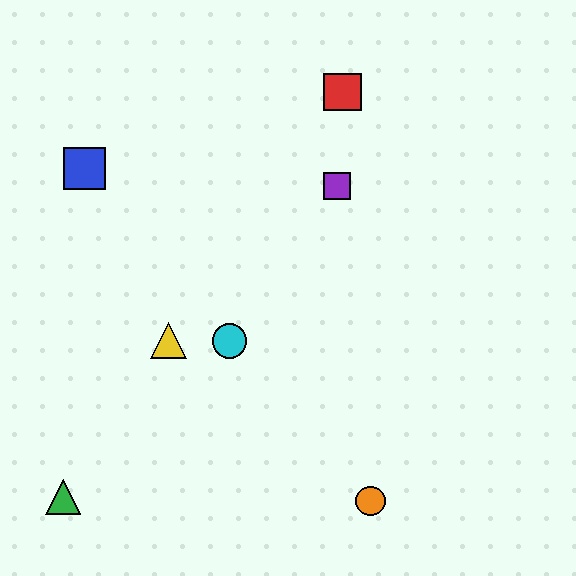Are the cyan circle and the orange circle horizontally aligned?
No, the cyan circle is at y≈341 and the orange circle is at y≈501.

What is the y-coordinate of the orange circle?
The orange circle is at y≈501.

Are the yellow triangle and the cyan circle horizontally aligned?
Yes, both are at y≈341.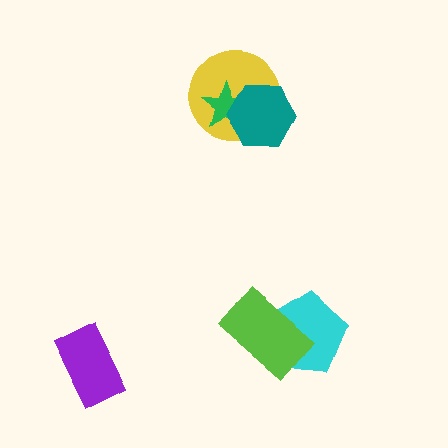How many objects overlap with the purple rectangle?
0 objects overlap with the purple rectangle.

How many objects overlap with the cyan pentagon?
1 object overlaps with the cyan pentagon.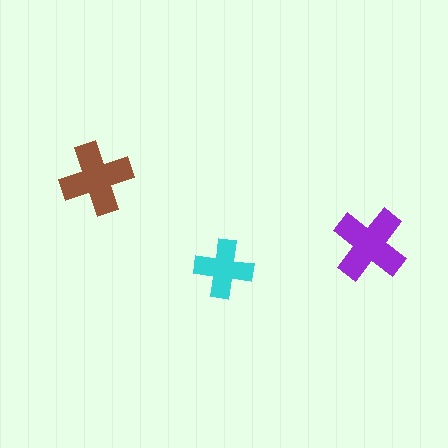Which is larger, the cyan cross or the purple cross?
The purple one.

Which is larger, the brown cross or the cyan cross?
The brown one.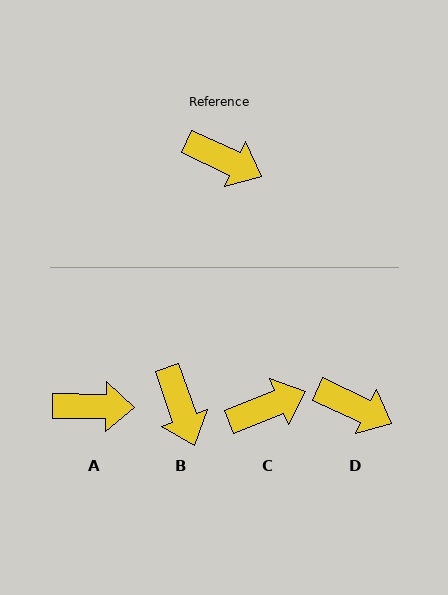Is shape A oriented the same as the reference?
No, it is off by about 24 degrees.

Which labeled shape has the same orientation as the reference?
D.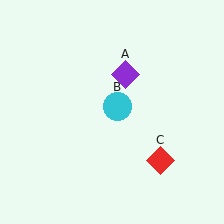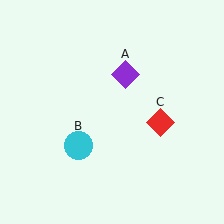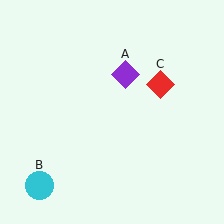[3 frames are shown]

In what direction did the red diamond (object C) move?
The red diamond (object C) moved up.